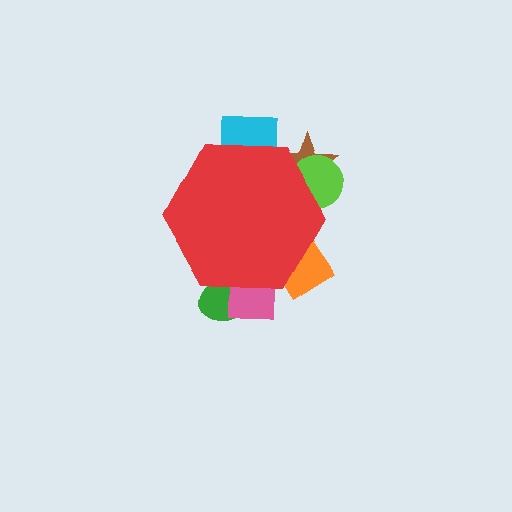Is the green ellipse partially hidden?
Yes, the green ellipse is partially hidden behind the red hexagon.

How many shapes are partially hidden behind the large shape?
6 shapes are partially hidden.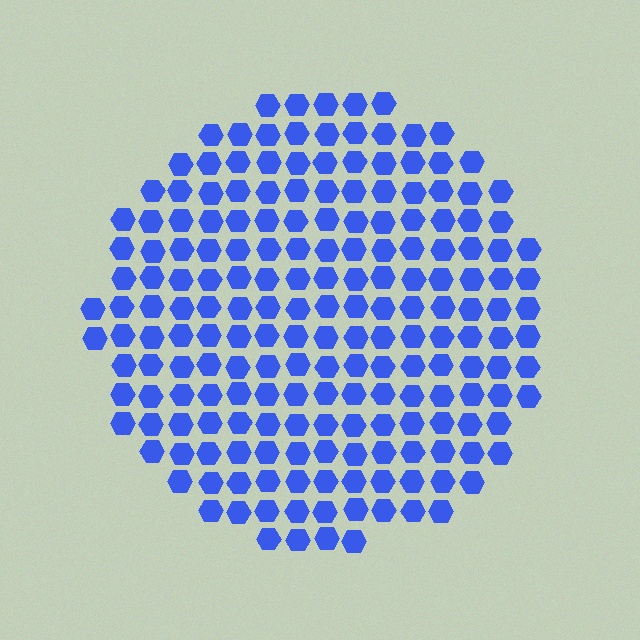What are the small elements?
The small elements are hexagons.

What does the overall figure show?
The overall figure shows a circle.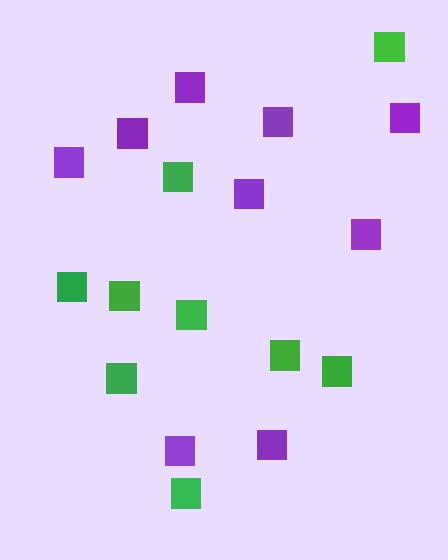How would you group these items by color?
There are 2 groups: one group of purple squares (9) and one group of green squares (9).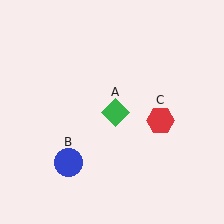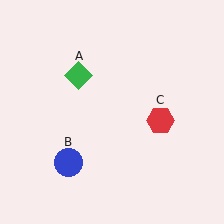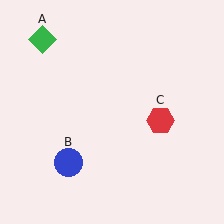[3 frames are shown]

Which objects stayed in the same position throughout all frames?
Blue circle (object B) and red hexagon (object C) remained stationary.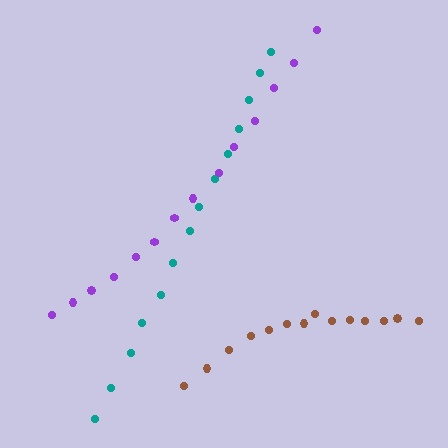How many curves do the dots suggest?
There are 3 distinct paths.